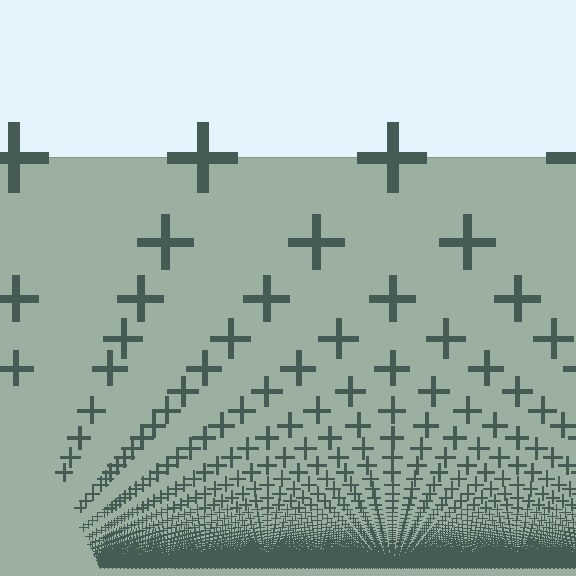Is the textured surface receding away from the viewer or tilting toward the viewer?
The surface appears to tilt toward the viewer. Texture elements get larger and sparser toward the top.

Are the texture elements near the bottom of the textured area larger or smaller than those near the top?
Smaller. The gradient is inverted — elements near the bottom are smaller and denser.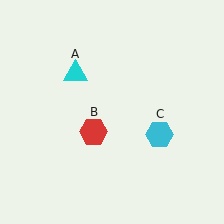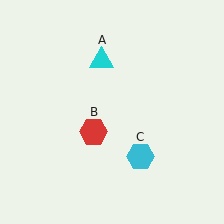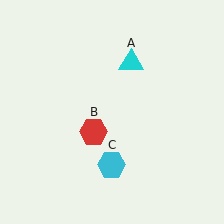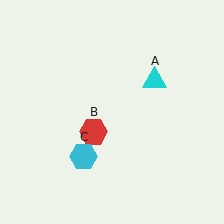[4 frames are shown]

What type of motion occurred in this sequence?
The cyan triangle (object A), cyan hexagon (object C) rotated clockwise around the center of the scene.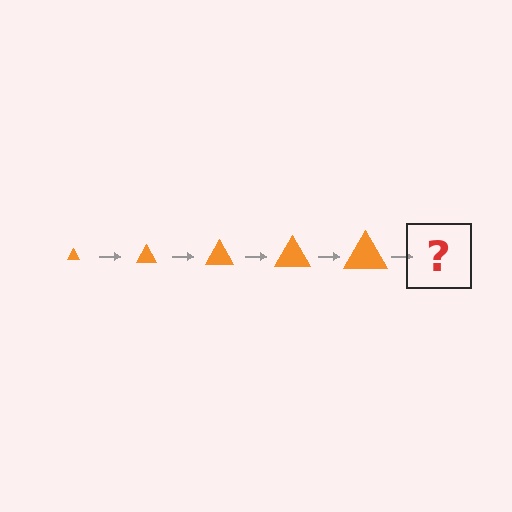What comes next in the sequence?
The next element should be an orange triangle, larger than the previous one.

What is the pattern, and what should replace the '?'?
The pattern is that the triangle gets progressively larger each step. The '?' should be an orange triangle, larger than the previous one.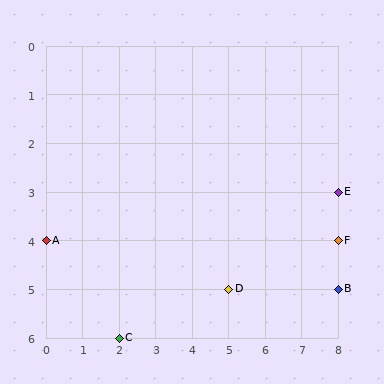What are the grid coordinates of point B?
Point B is at grid coordinates (8, 5).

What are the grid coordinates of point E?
Point E is at grid coordinates (8, 3).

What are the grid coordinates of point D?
Point D is at grid coordinates (5, 5).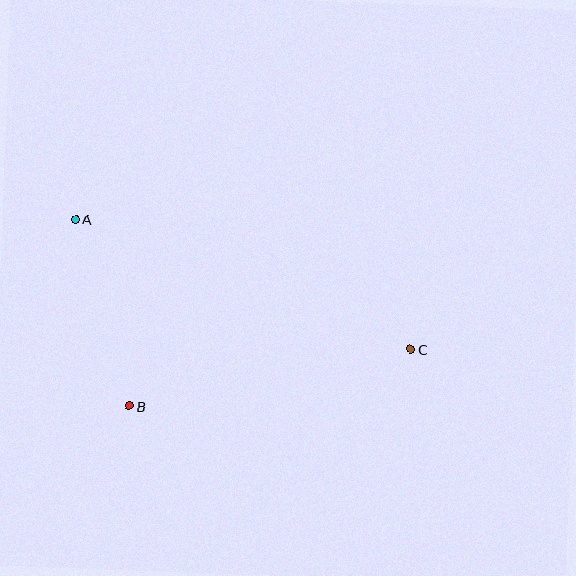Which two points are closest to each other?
Points A and B are closest to each other.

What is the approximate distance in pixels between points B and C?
The distance between B and C is approximately 287 pixels.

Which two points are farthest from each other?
Points A and C are farthest from each other.